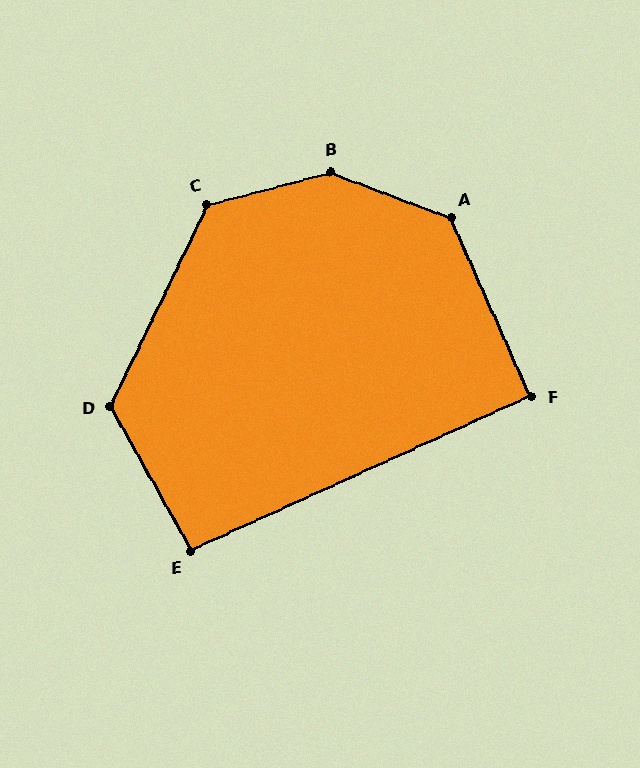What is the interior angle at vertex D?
Approximately 125 degrees (obtuse).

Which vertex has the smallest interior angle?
F, at approximately 90 degrees.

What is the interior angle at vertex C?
Approximately 131 degrees (obtuse).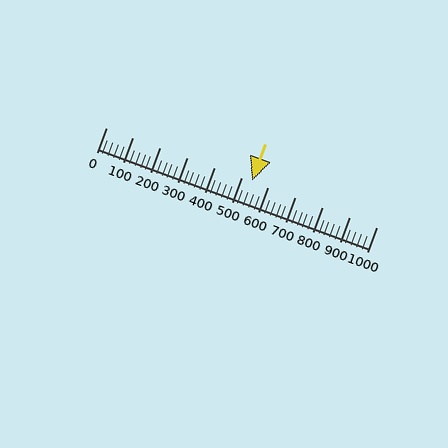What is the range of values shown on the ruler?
The ruler shows values from 0 to 1000.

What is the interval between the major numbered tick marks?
The major tick marks are spaced 100 units apart.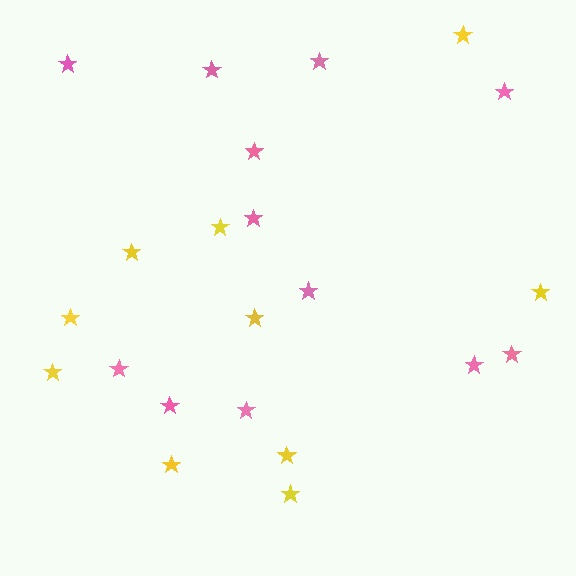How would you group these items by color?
There are 2 groups: one group of yellow stars (10) and one group of pink stars (12).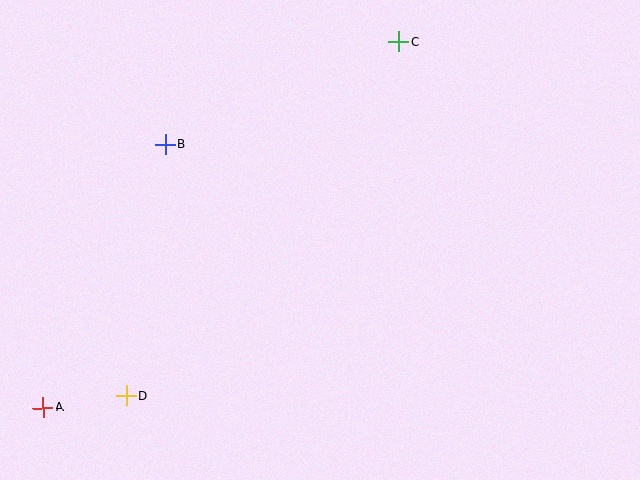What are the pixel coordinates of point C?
Point C is at (399, 42).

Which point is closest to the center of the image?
Point B at (165, 145) is closest to the center.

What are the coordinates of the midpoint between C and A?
The midpoint between C and A is at (221, 225).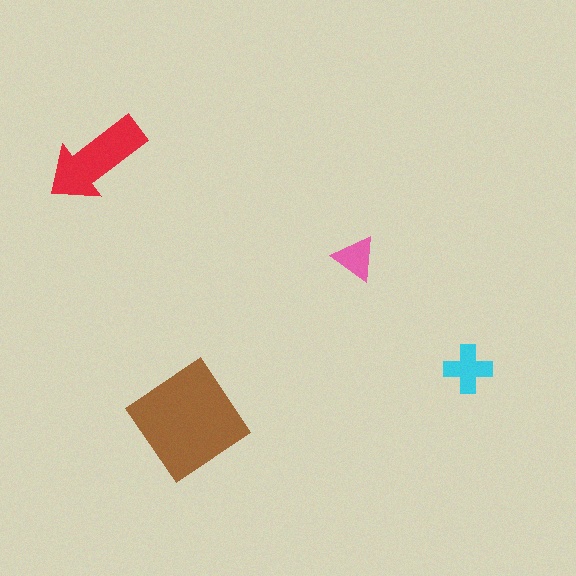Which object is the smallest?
The pink triangle.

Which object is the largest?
The brown diamond.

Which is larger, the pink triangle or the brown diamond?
The brown diamond.